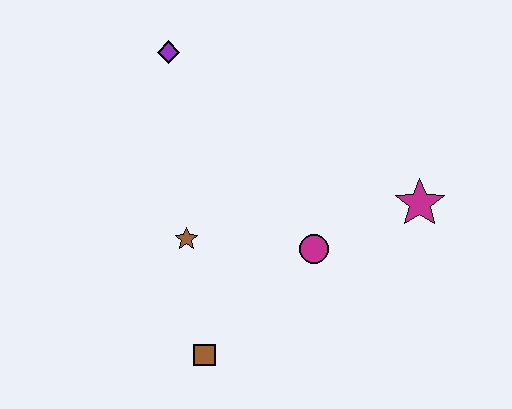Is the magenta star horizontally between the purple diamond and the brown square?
No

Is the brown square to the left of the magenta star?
Yes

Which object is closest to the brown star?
The brown square is closest to the brown star.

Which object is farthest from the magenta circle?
The purple diamond is farthest from the magenta circle.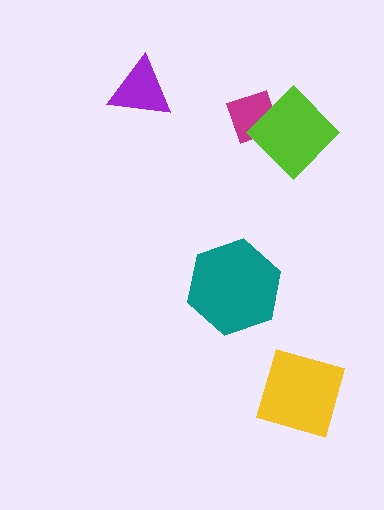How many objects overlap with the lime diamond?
1 object overlaps with the lime diamond.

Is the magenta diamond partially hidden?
Yes, it is partially covered by another shape.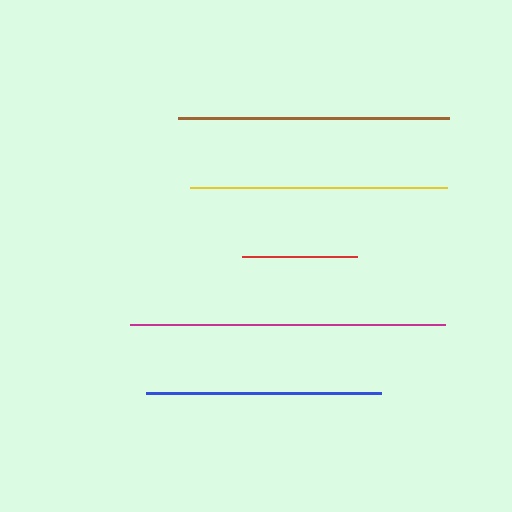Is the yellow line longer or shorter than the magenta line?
The magenta line is longer than the yellow line.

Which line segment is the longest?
The magenta line is the longest at approximately 315 pixels.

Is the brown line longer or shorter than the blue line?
The brown line is longer than the blue line.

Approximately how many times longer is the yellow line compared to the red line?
The yellow line is approximately 2.2 times the length of the red line.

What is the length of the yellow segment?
The yellow segment is approximately 257 pixels long.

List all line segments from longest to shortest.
From longest to shortest: magenta, brown, yellow, blue, red.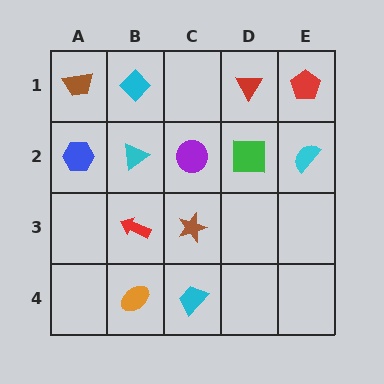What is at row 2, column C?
A purple circle.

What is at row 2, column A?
A blue hexagon.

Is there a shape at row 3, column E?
No, that cell is empty.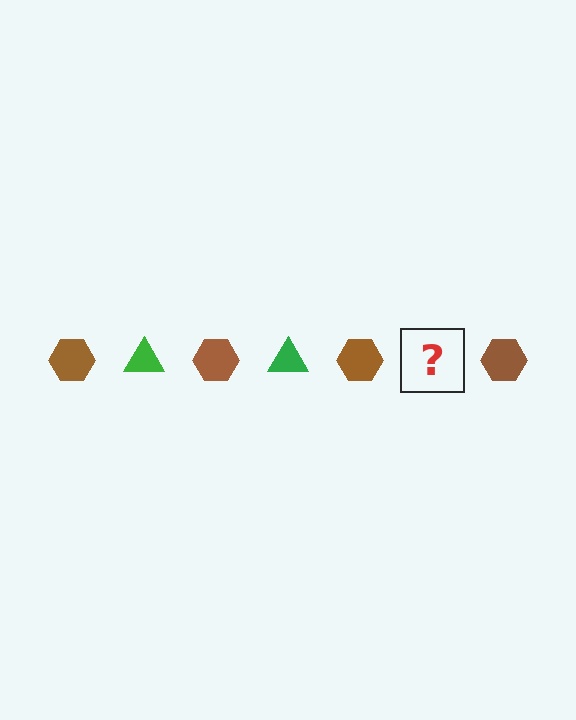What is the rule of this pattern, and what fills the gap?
The rule is that the pattern alternates between brown hexagon and green triangle. The gap should be filled with a green triangle.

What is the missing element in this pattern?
The missing element is a green triangle.